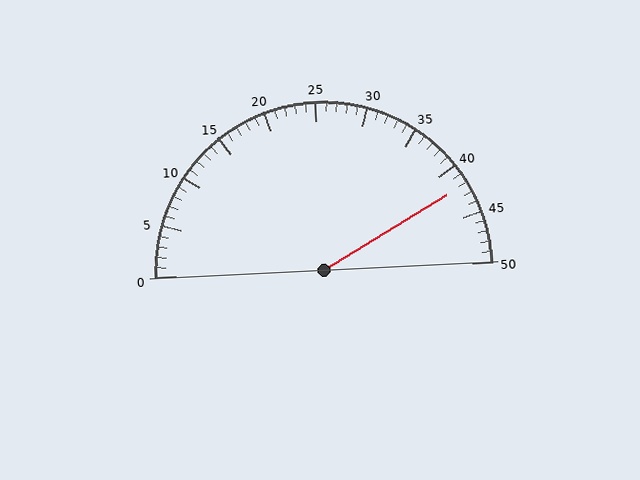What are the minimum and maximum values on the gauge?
The gauge ranges from 0 to 50.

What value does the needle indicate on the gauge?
The needle indicates approximately 42.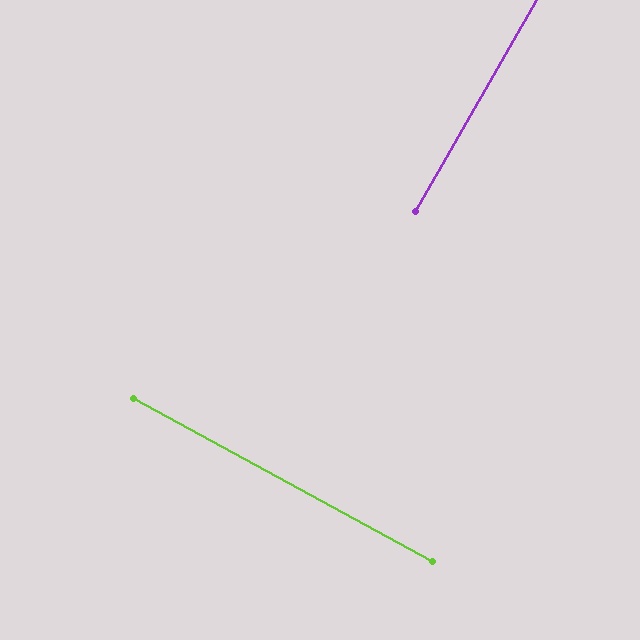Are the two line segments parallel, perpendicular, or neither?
Perpendicular — they meet at approximately 89°.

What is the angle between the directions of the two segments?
Approximately 89 degrees.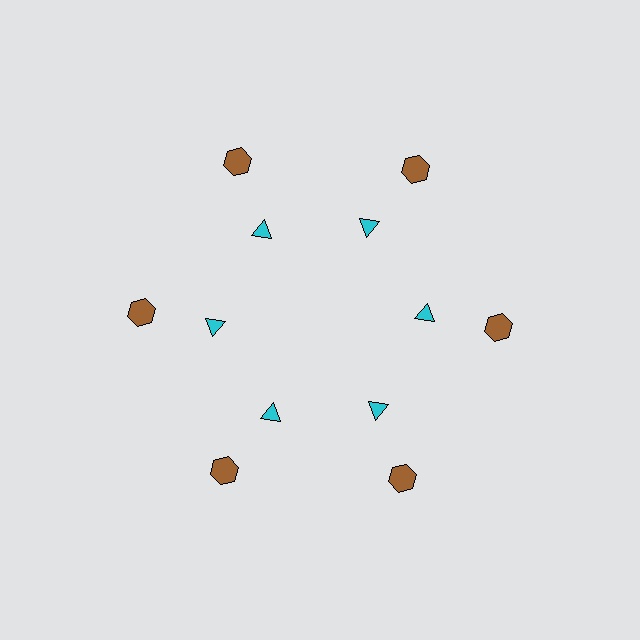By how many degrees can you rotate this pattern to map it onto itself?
The pattern maps onto itself every 60 degrees of rotation.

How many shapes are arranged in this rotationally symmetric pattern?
There are 12 shapes, arranged in 6 groups of 2.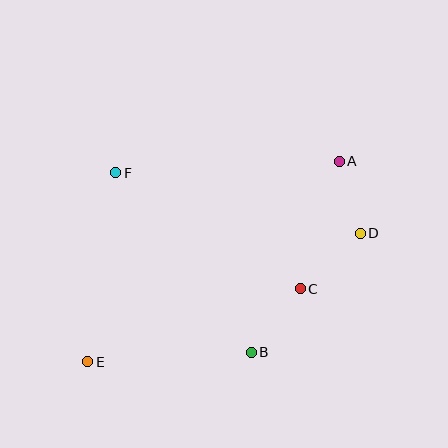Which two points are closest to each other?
Points A and D are closest to each other.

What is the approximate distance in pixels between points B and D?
The distance between B and D is approximately 161 pixels.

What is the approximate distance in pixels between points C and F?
The distance between C and F is approximately 218 pixels.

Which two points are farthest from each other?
Points A and E are farthest from each other.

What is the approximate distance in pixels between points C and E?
The distance between C and E is approximately 225 pixels.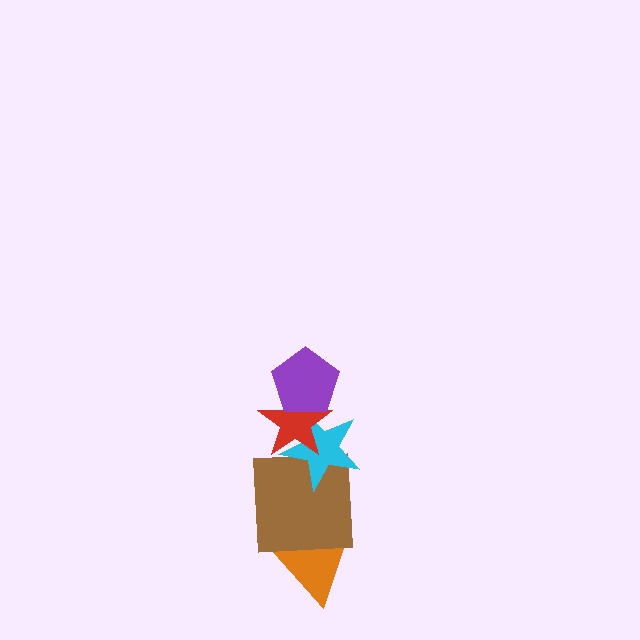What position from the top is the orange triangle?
The orange triangle is 5th from the top.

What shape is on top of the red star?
The purple pentagon is on top of the red star.